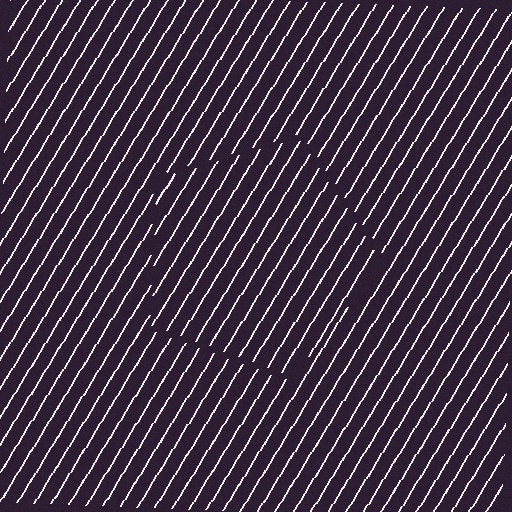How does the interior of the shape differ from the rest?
The interior of the shape contains the same grating, shifted by half a period — the contour is defined by the phase discontinuity where line-ends from the inner and outer gratings abut.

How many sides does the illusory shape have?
5 sides — the line-ends trace a pentagon.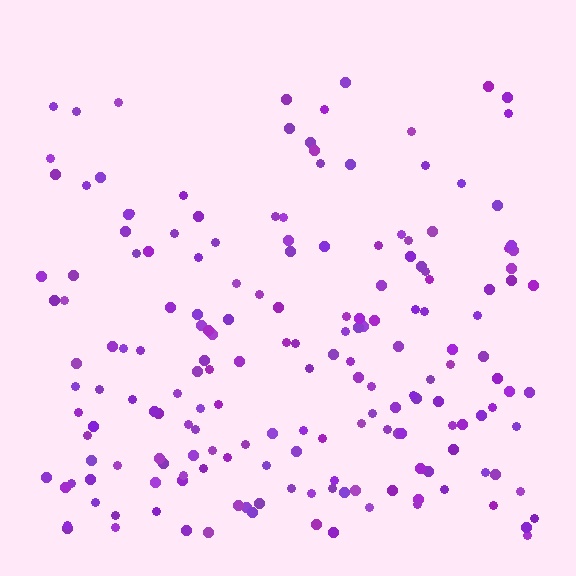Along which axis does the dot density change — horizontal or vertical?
Vertical.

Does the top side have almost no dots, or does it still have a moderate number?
Still a moderate number, just noticeably fewer than the bottom.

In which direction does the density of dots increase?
From top to bottom, with the bottom side densest.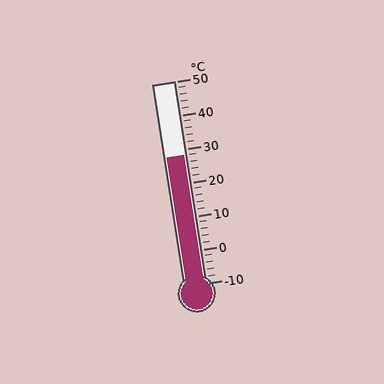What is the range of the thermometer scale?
The thermometer scale ranges from -10°C to 50°C.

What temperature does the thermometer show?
The thermometer shows approximately 28°C.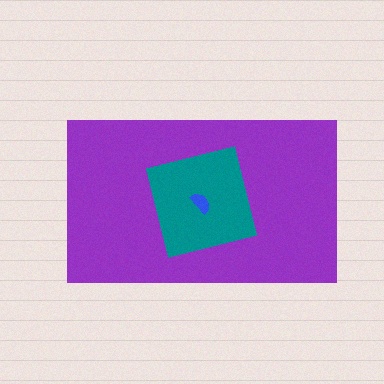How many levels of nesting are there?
3.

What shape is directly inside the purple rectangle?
The teal square.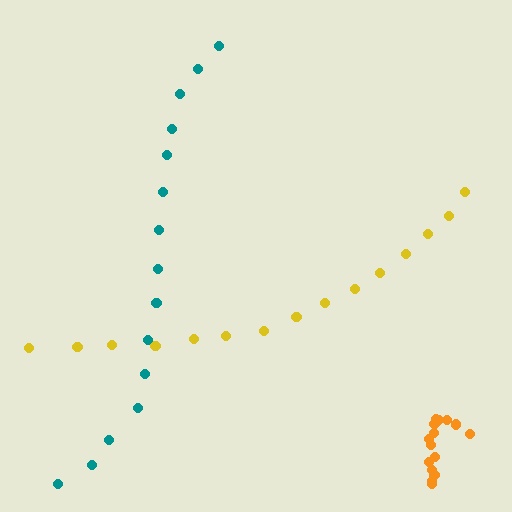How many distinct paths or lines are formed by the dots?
There are 3 distinct paths.